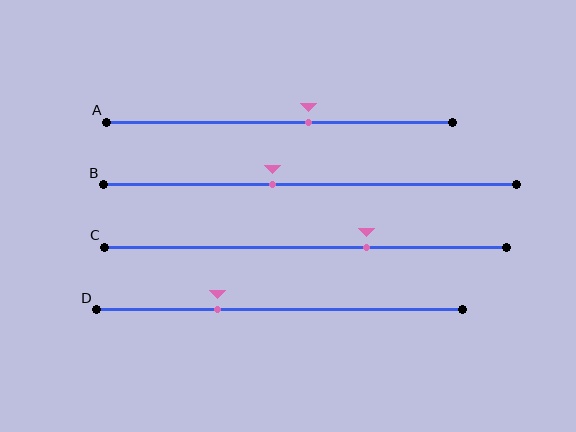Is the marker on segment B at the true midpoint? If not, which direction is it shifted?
No, the marker on segment B is shifted to the left by about 9% of the segment length.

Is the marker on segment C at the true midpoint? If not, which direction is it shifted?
No, the marker on segment C is shifted to the right by about 15% of the segment length.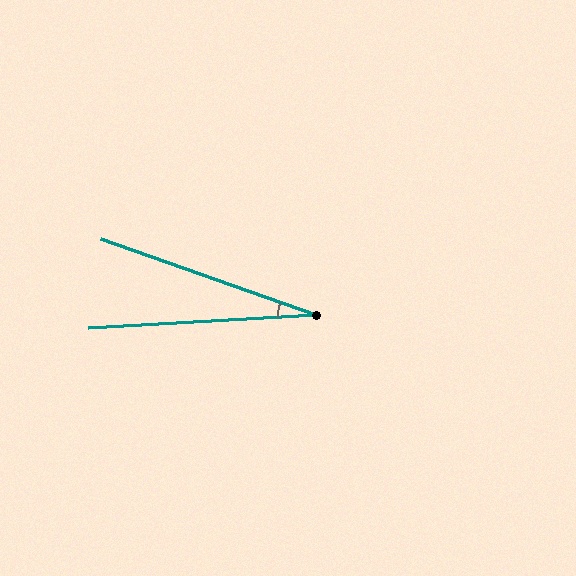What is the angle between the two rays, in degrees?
Approximately 23 degrees.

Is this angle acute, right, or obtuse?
It is acute.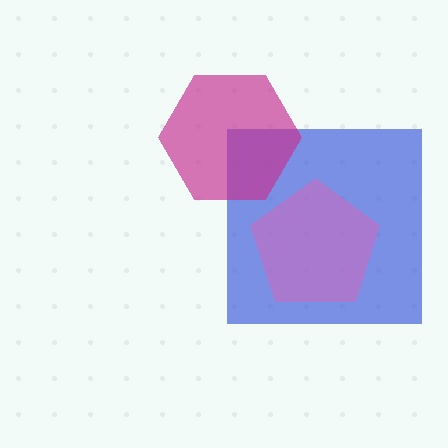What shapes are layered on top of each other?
The layered shapes are: a blue square, a magenta hexagon, a pink pentagon.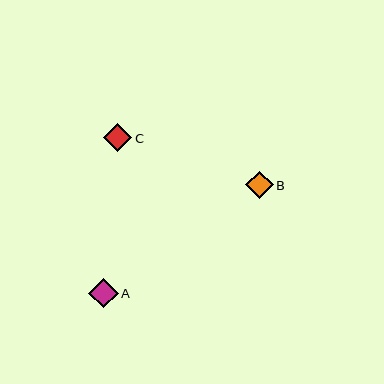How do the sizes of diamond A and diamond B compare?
Diamond A and diamond B are approximately the same size.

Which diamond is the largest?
Diamond A is the largest with a size of approximately 30 pixels.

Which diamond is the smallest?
Diamond B is the smallest with a size of approximately 27 pixels.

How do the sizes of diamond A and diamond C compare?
Diamond A and diamond C are approximately the same size.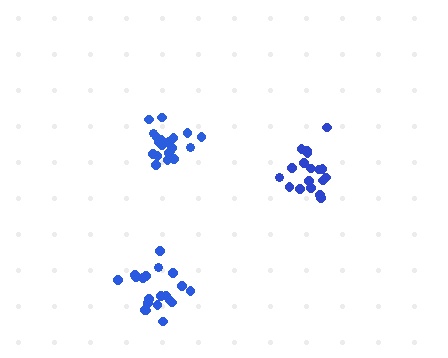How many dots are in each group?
Group 1: 20 dots, Group 2: 18 dots, Group 3: 20 dots (58 total).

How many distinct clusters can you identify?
There are 3 distinct clusters.